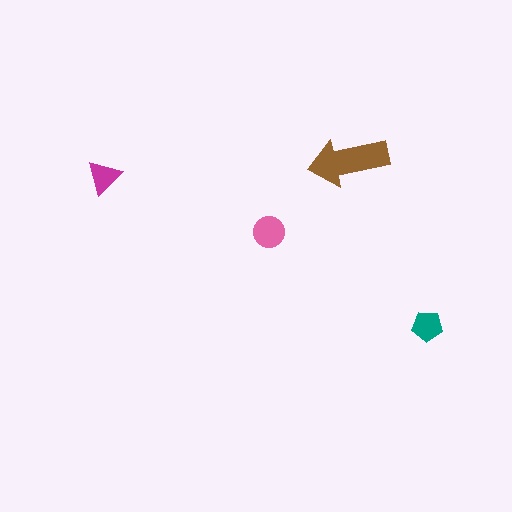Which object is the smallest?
The magenta triangle.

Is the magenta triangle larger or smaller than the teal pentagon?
Smaller.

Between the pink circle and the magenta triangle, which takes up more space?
The pink circle.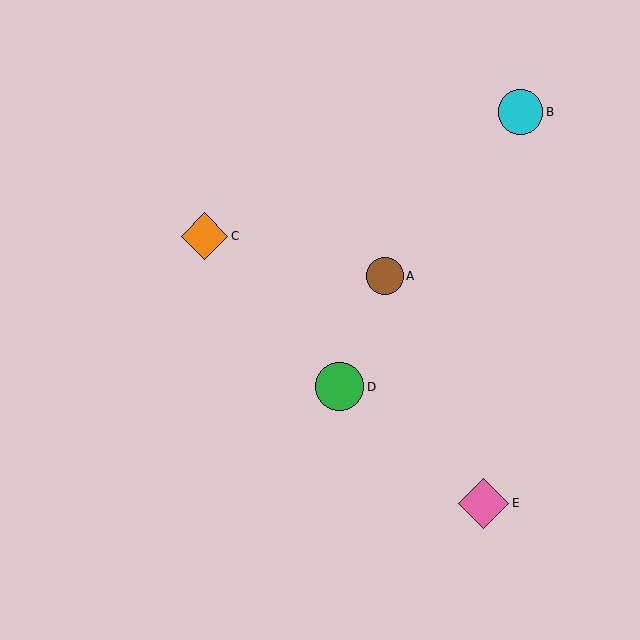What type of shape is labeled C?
Shape C is an orange diamond.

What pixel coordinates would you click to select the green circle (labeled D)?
Click at (340, 387) to select the green circle D.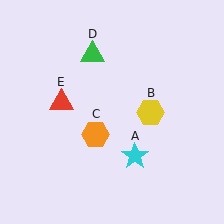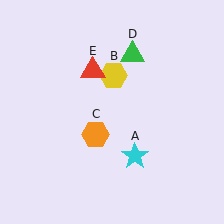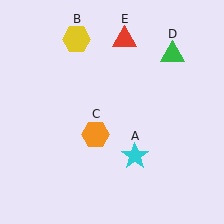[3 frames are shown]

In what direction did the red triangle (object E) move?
The red triangle (object E) moved up and to the right.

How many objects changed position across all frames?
3 objects changed position: yellow hexagon (object B), green triangle (object D), red triangle (object E).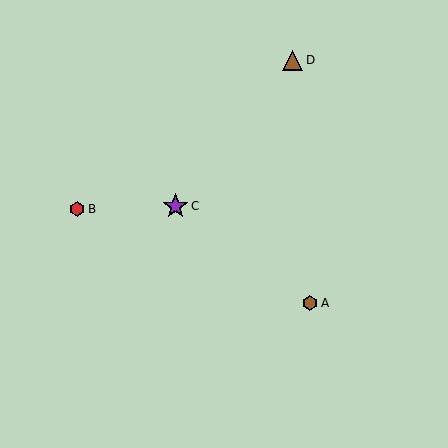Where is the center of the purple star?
The center of the purple star is at (176, 206).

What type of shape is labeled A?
Shape A is a brown hexagon.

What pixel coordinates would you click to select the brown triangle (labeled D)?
Click at (293, 60) to select the brown triangle D.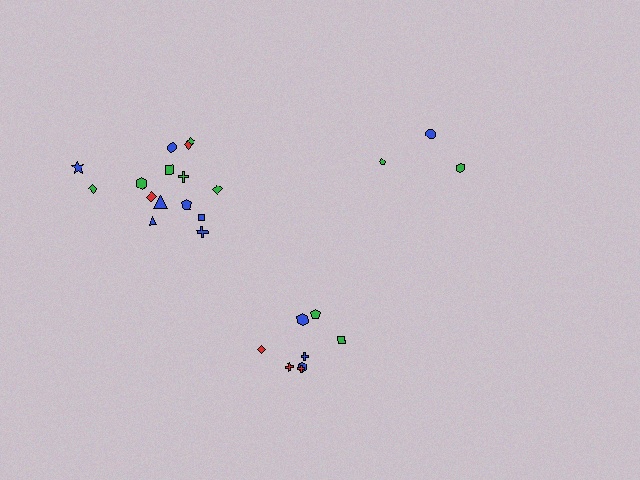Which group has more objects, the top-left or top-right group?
The top-left group.